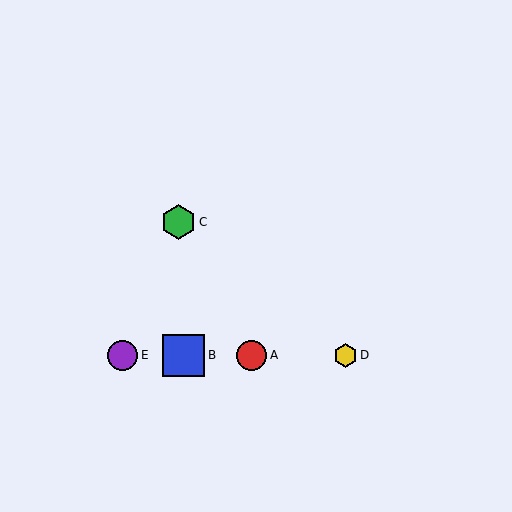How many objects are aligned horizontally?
4 objects (A, B, D, E) are aligned horizontally.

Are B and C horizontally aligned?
No, B is at y≈355 and C is at y≈222.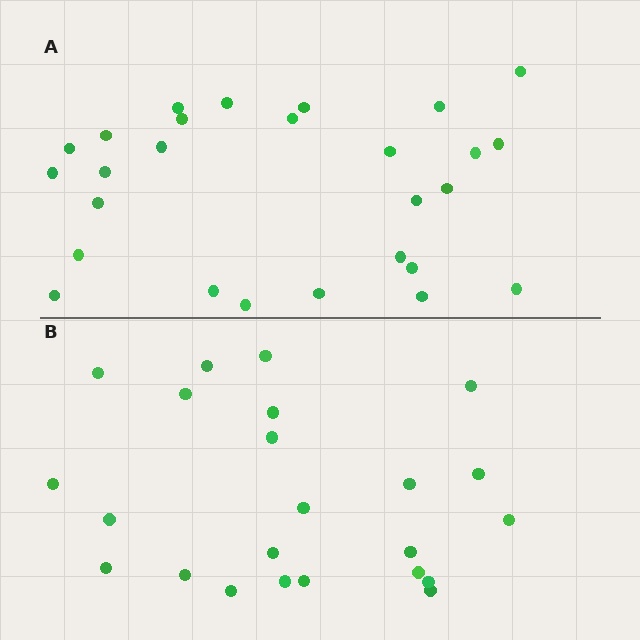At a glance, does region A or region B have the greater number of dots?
Region A (the top region) has more dots.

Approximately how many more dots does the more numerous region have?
Region A has about 4 more dots than region B.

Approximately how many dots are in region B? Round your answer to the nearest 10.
About 20 dots. (The exact count is 23, which rounds to 20.)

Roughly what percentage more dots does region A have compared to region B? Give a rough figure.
About 15% more.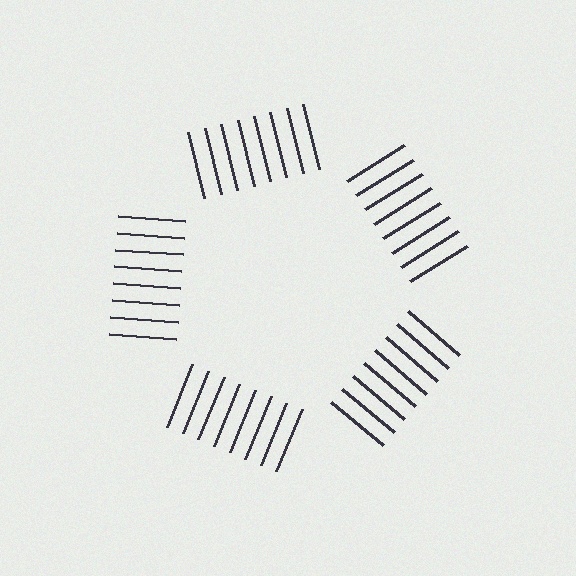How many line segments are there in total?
40 — 8 along each of the 5 edges.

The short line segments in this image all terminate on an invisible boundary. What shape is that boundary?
An illusory pentagon — the line segments terminate on its edges but no continuous stroke is drawn.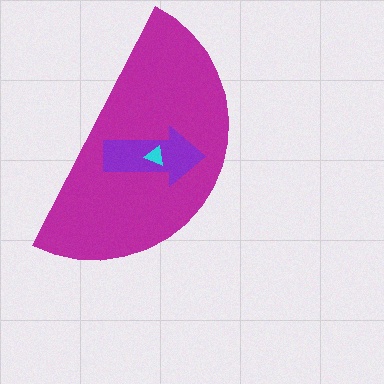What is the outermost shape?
The magenta semicircle.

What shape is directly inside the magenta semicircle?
The purple arrow.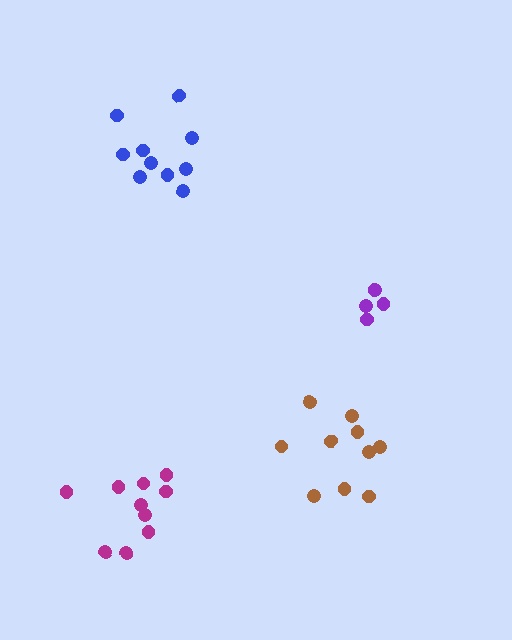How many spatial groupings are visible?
There are 4 spatial groupings.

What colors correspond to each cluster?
The clusters are colored: purple, blue, brown, magenta.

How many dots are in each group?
Group 1: 5 dots, Group 2: 10 dots, Group 3: 10 dots, Group 4: 10 dots (35 total).